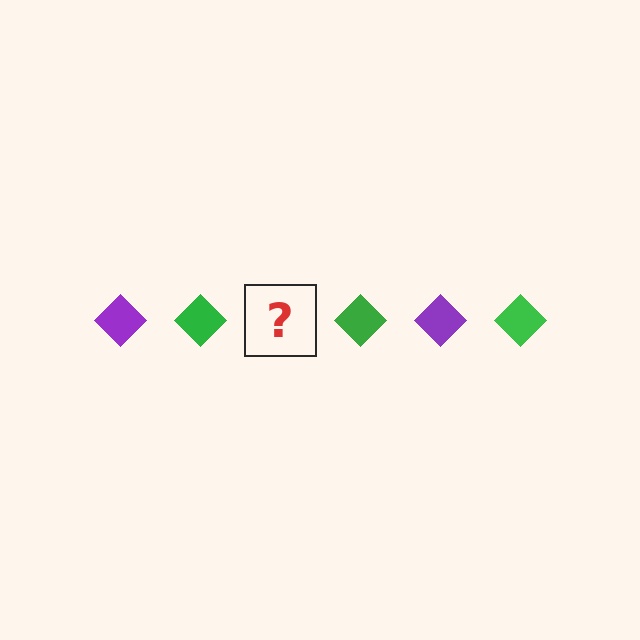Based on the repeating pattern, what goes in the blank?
The blank should be a purple diamond.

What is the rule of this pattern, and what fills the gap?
The rule is that the pattern cycles through purple, green diamonds. The gap should be filled with a purple diamond.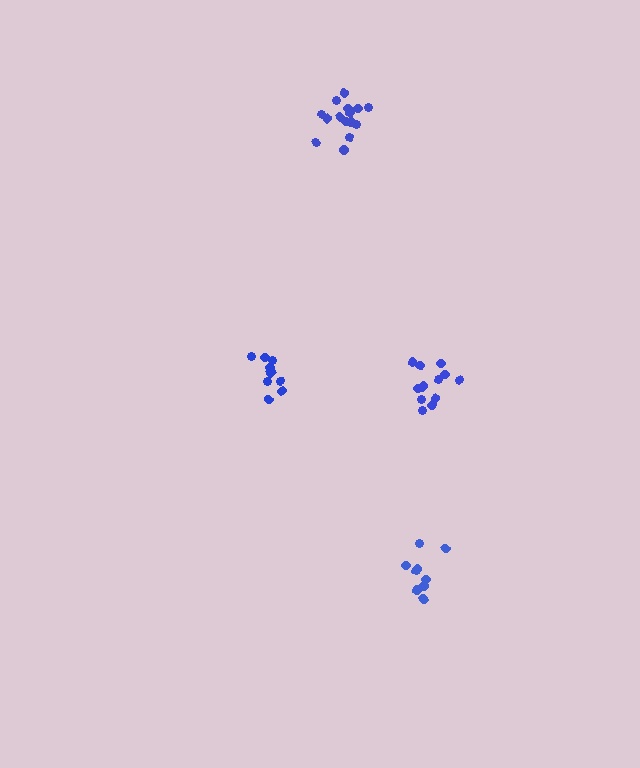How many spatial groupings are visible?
There are 4 spatial groupings.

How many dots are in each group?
Group 1: 9 dots, Group 2: 14 dots, Group 3: 15 dots, Group 4: 10 dots (48 total).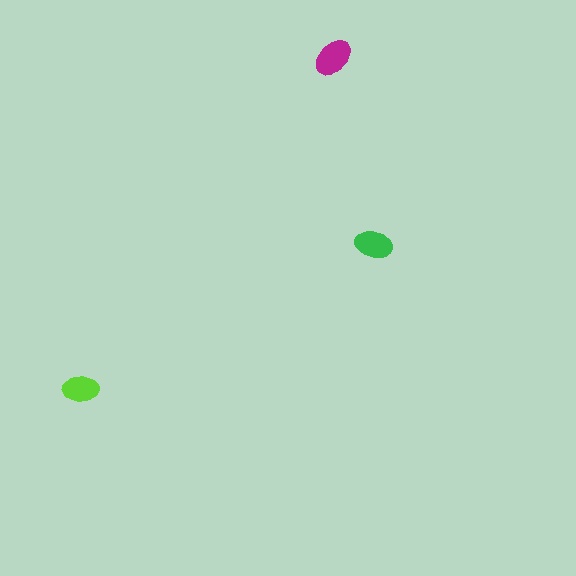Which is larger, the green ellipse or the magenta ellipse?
The magenta one.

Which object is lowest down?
The lime ellipse is bottommost.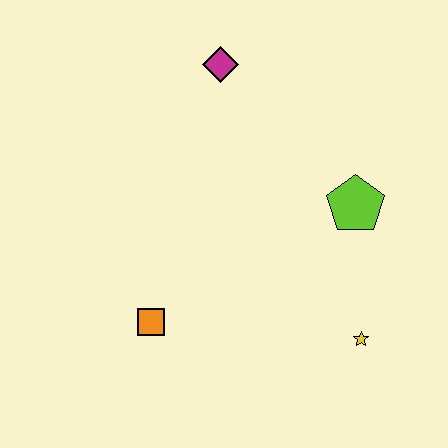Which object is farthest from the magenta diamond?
The yellow star is farthest from the magenta diamond.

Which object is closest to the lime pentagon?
The yellow star is closest to the lime pentagon.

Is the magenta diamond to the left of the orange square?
No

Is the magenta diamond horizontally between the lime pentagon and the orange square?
Yes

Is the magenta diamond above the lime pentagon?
Yes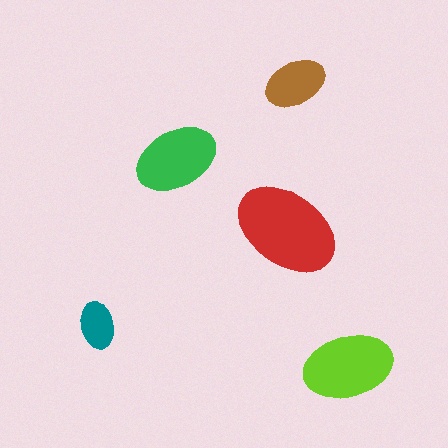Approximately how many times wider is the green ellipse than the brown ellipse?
About 1.5 times wider.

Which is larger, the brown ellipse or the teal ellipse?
The brown one.